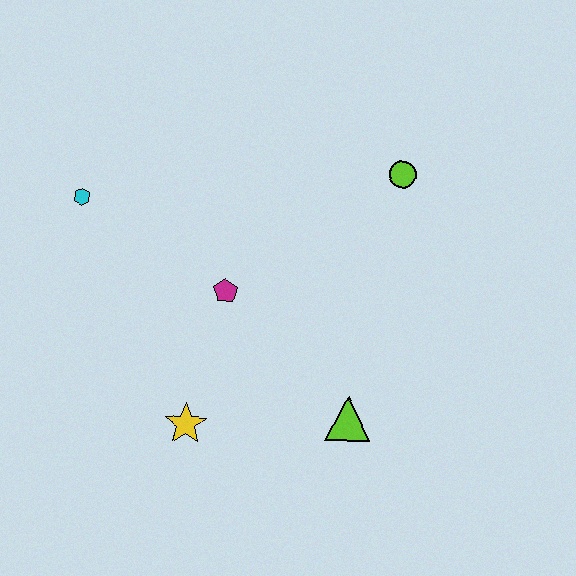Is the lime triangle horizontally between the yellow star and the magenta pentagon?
No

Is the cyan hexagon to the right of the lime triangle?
No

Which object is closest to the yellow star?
The magenta pentagon is closest to the yellow star.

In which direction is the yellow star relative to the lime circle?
The yellow star is below the lime circle.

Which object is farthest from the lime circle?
The yellow star is farthest from the lime circle.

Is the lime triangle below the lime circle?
Yes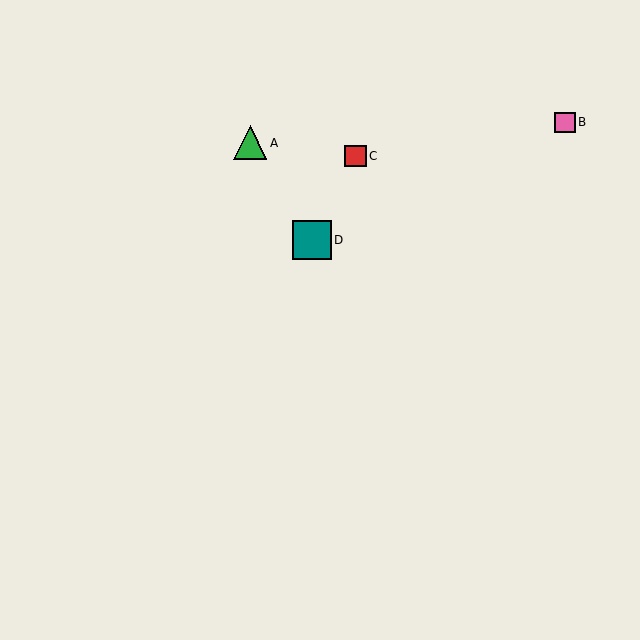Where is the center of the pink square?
The center of the pink square is at (565, 123).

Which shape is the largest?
The teal square (labeled D) is the largest.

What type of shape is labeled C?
Shape C is a red square.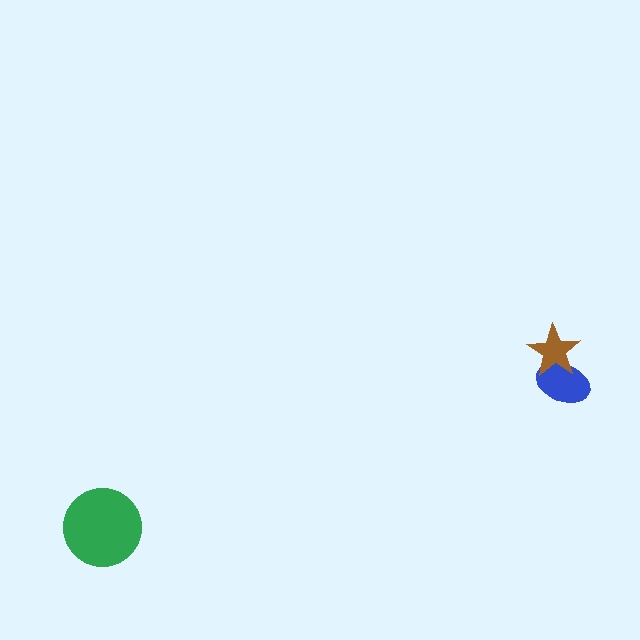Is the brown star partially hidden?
No, no other shape covers it.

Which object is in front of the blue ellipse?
The brown star is in front of the blue ellipse.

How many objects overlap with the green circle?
0 objects overlap with the green circle.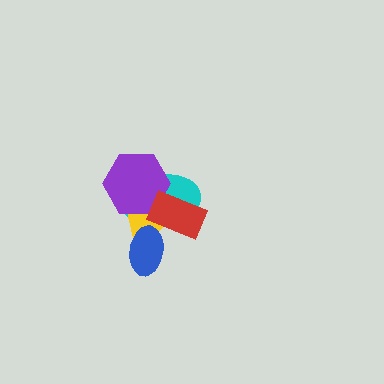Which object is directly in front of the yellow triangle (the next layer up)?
The purple hexagon is directly in front of the yellow triangle.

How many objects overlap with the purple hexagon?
3 objects overlap with the purple hexagon.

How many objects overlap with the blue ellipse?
2 objects overlap with the blue ellipse.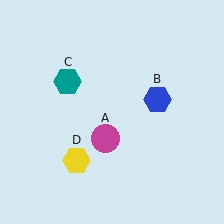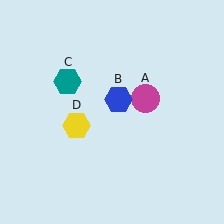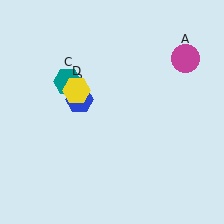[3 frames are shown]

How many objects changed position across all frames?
3 objects changed position: magenta circle (object A), blue hexagon (object B), yellow hexagon (object D).